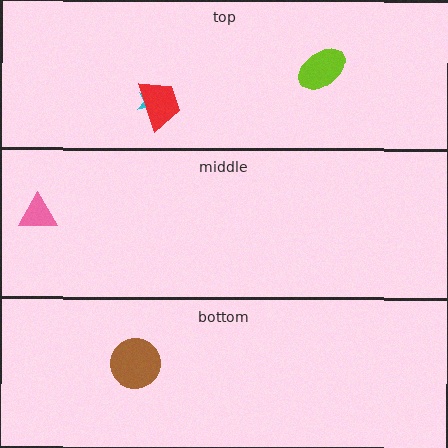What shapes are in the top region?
The cyan star, the lime ellipse, the red trapezoid.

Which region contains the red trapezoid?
The top region.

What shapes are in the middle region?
The pink triangle.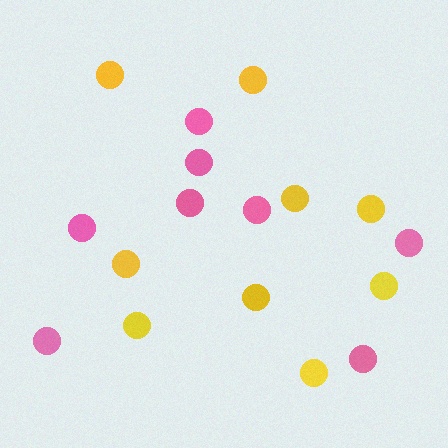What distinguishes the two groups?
There are 2 groups: one group of yellow circles (9) and one group of pink circles (8).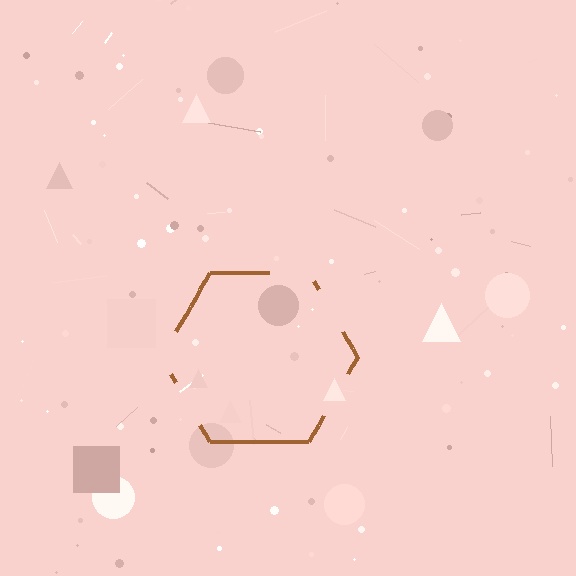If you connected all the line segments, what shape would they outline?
They would outline a hexagon.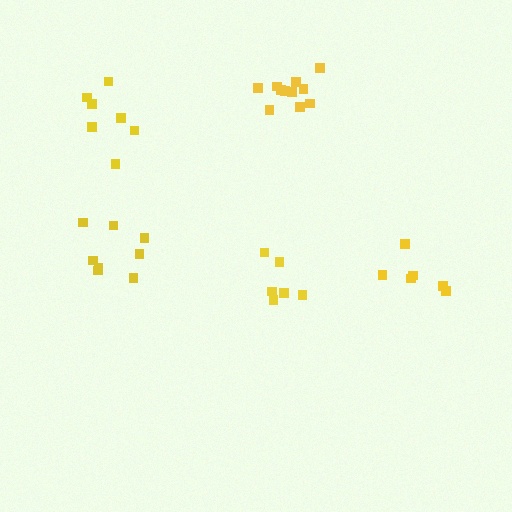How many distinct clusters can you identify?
There are 5 distinct clusters.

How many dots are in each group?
Group 1: 11 dots, Group 2: 8 dots, Group 3: 7 dots, Group 4: 6 dots, Group 5: 6 dots (38 total).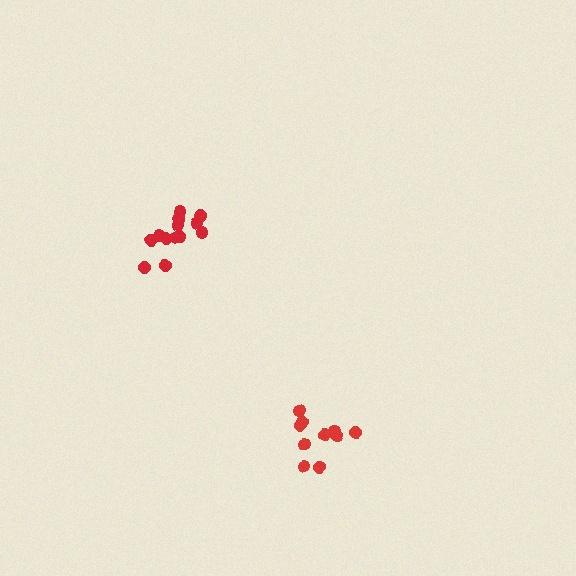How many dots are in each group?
Group 1: 13 dots, Group 2: 10 dots (23 total).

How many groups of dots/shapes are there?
There are 2 groups.